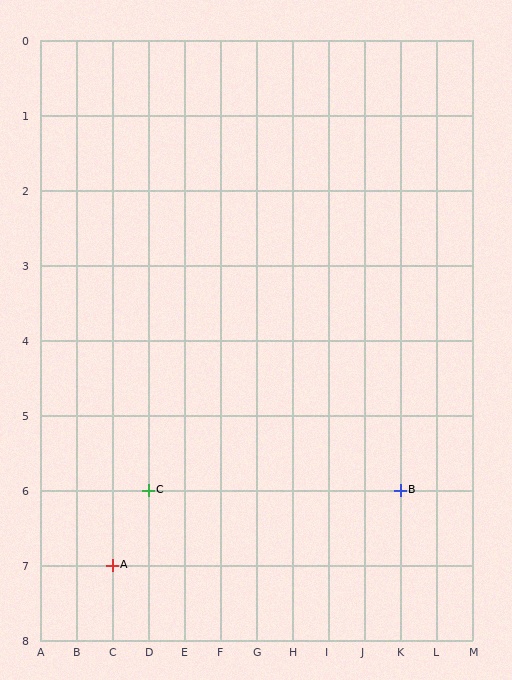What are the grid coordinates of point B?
Point B is at grid coordinates (K, 6).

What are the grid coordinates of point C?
Point C is at grid coordinates (D, 6).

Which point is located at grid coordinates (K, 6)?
Point B is at (K, 6).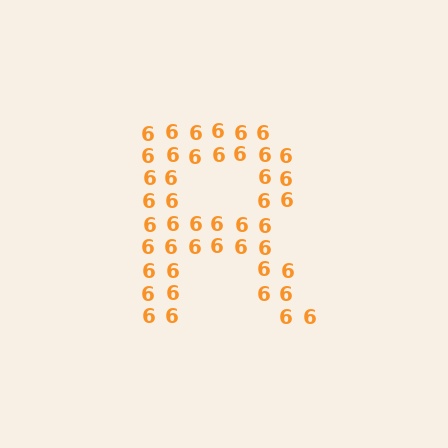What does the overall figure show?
The overall figure shows the letter R.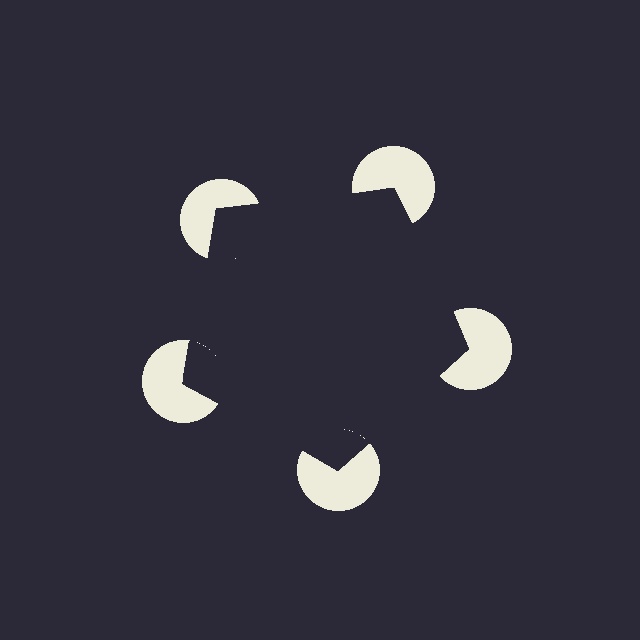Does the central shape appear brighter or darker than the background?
It typically appears slightly darker than the background, even though no actual brightness change is drawn.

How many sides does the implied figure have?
5 sides.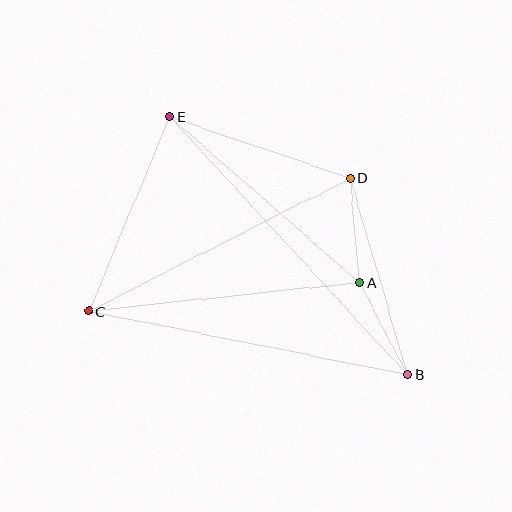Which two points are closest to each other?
Points A and B are closest to each other.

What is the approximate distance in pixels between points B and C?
The distance between B and C is approximately 326 pixels.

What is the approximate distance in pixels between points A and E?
The distance between A and E is approximately 252 pixels.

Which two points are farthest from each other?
Points B and E are farthest from each other.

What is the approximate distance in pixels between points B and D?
The distance between B and D is approximately 205 pixels.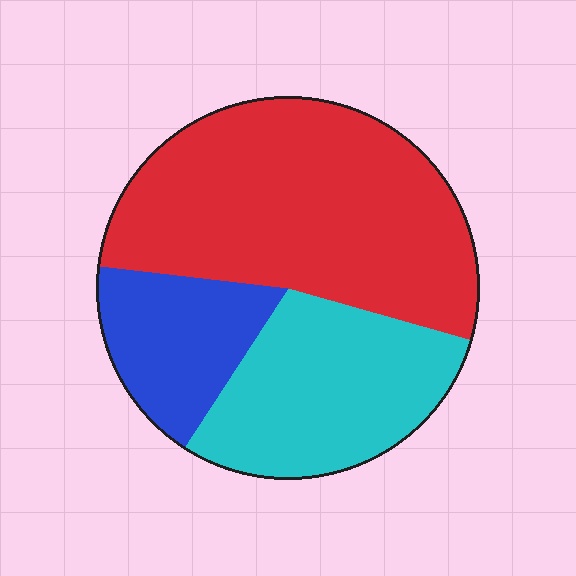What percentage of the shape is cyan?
Cyan covers 30% of the shape.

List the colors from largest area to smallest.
From largest to smallest: red, cyan, blue.